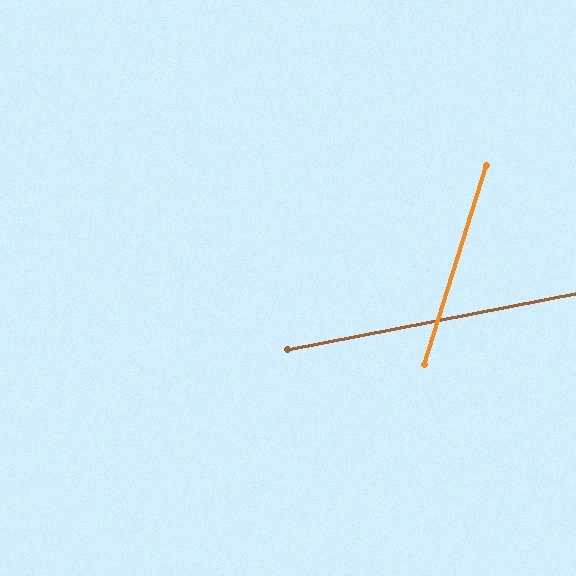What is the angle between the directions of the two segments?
Approximately 62 degrees.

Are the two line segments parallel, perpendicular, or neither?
Neither parallel nor perpendicular — they differ by about 62°.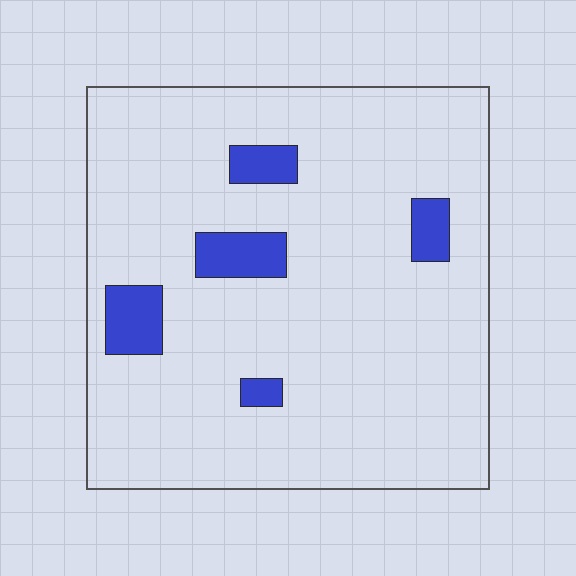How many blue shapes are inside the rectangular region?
5.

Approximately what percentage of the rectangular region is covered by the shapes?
Approximately 10%.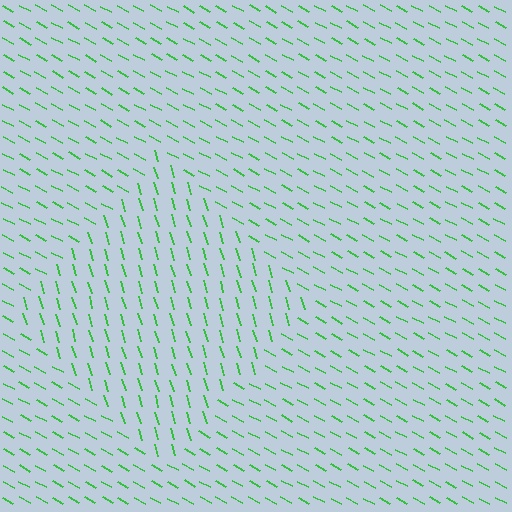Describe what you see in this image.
The image is filled with small green line segments. A diamond region in the image has lines oriented differently from the surrounding lines, creating a visible texture boundary.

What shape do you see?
I see a diamond.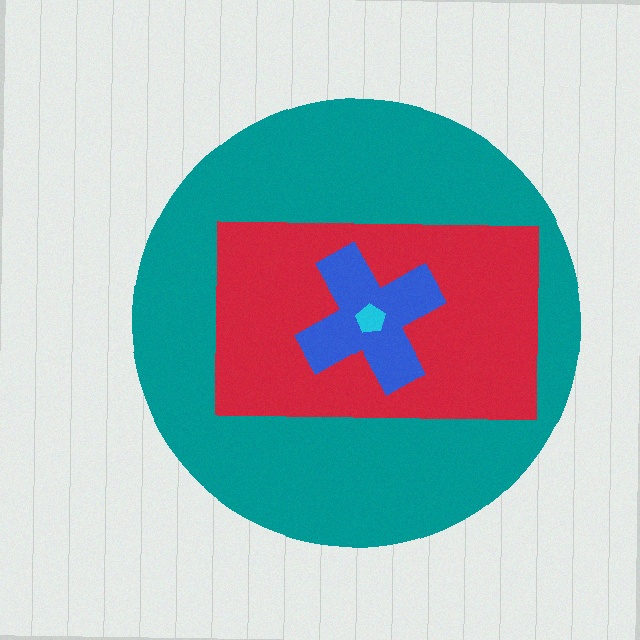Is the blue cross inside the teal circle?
Yes.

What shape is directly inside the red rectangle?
The blue cross.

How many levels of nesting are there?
4.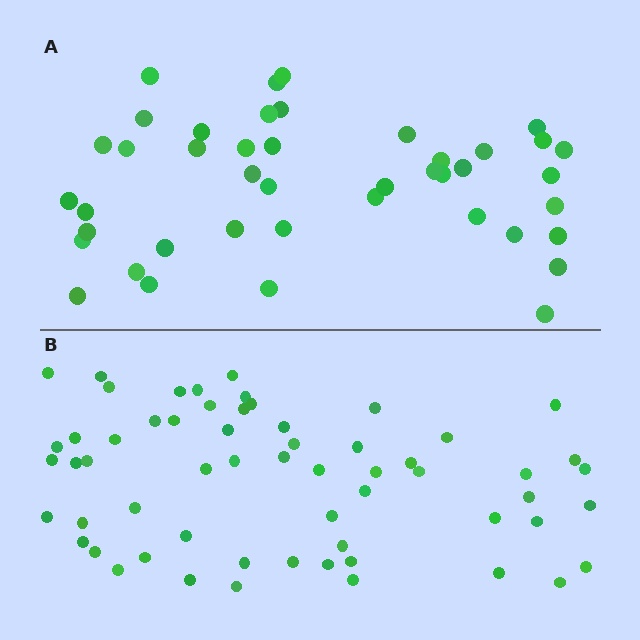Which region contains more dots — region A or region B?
Region B (the bottom region) has more dots.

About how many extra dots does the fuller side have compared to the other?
Region B has approximately 15 more dots than region A.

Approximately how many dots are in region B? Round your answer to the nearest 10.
About 60 dots.